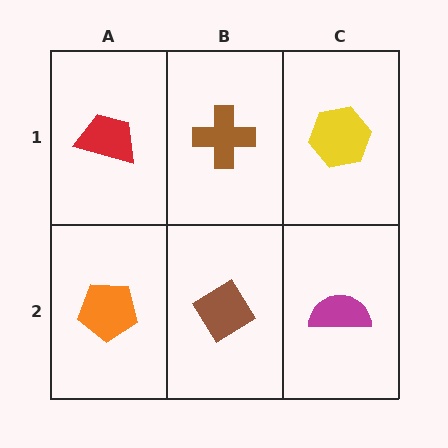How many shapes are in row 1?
3 shapes.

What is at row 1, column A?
A red trapezoid.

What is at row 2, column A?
An orange pentagon.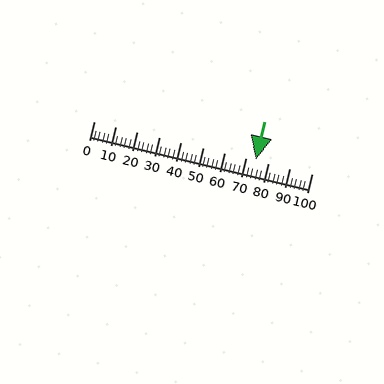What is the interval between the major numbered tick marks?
The major tick marks are spaced 10 units apart.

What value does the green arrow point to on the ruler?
The green arrow points to approximately 74.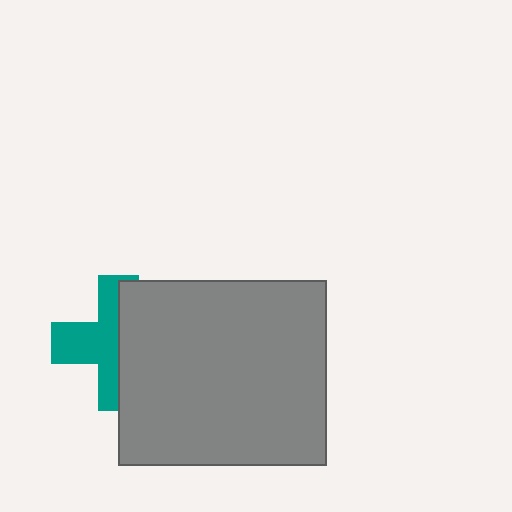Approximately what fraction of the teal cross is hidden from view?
Roughly 51% of the teal cross is hidden behind the gray rectangle.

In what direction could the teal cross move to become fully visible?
The teal cross could move left. That would shift it out from behind the gray rectangle entirely.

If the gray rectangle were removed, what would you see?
You would see the complete teal cross.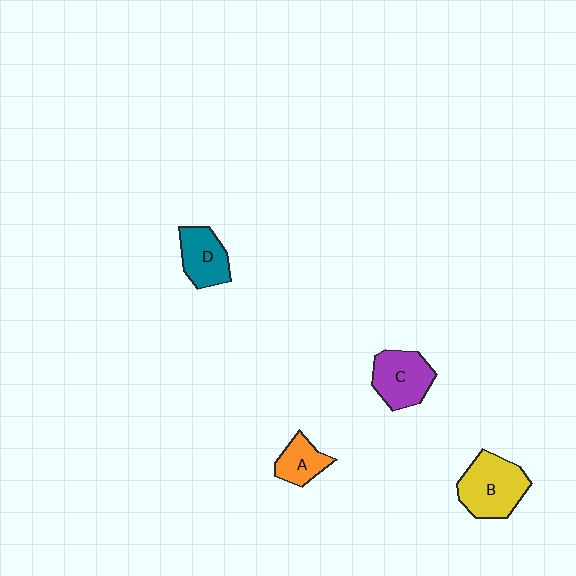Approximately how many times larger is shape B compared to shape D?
Approximately 1.4 times.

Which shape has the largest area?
Shape B (yellow).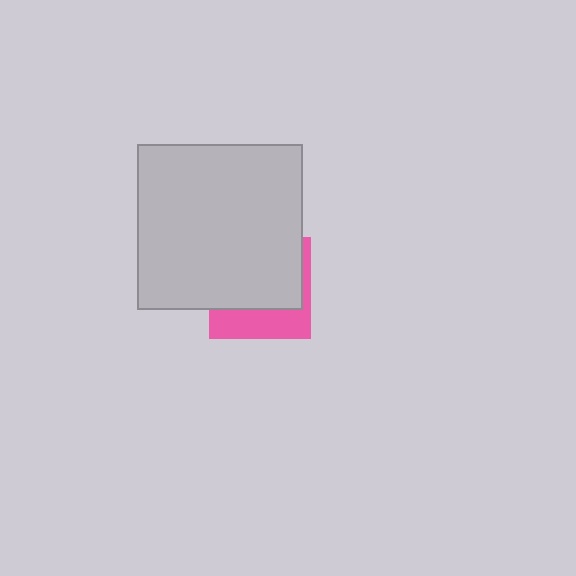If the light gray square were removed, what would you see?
You would see the complete pink square.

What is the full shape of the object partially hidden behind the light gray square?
The partially hidden object is a pink square.